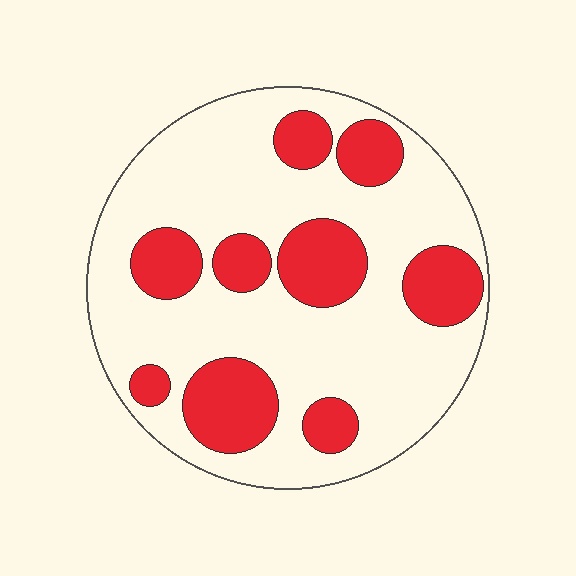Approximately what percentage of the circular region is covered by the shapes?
Approximately 30%.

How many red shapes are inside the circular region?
9.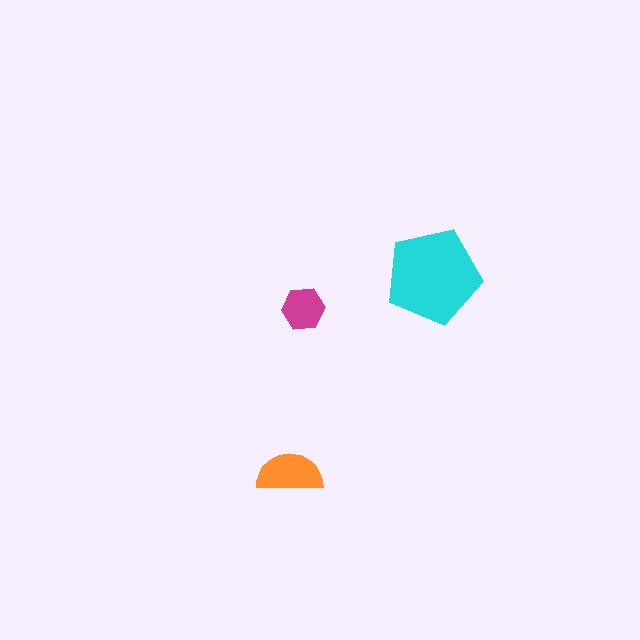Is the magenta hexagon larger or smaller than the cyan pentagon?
Smaller.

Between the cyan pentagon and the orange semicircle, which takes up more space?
The cyan pentagon.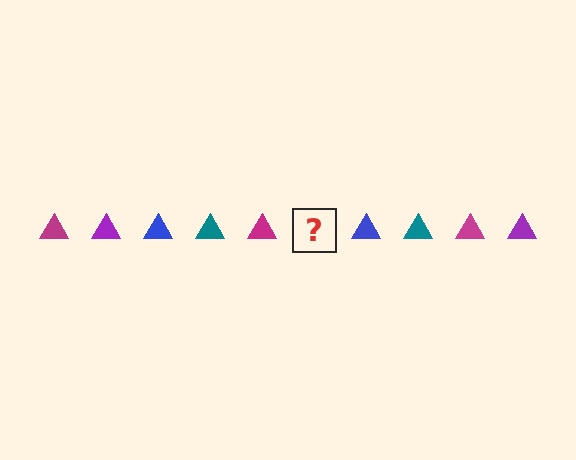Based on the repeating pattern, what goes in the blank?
The blank should be a purple triangle.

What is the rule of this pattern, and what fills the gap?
The rule is that the pattern cycles through magenta, purple, blue, teal triangles. The gap should be filled with a purple triangle.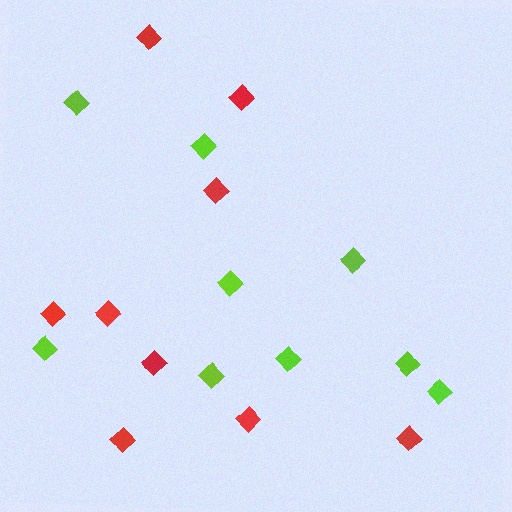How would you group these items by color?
There are 2 groups: one group of lime diamonds (9) and one group of red diamonds (9).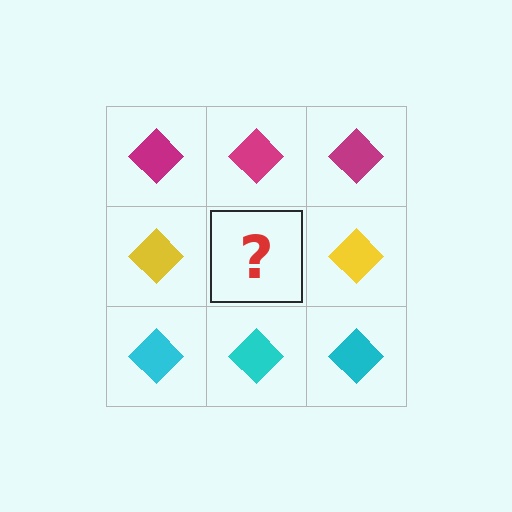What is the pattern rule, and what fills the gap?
The rule is that each row has a consistent color. The gap should be filled with a yellow diamond.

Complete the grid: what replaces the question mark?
The question mark should be replaced with a yellow diamond.